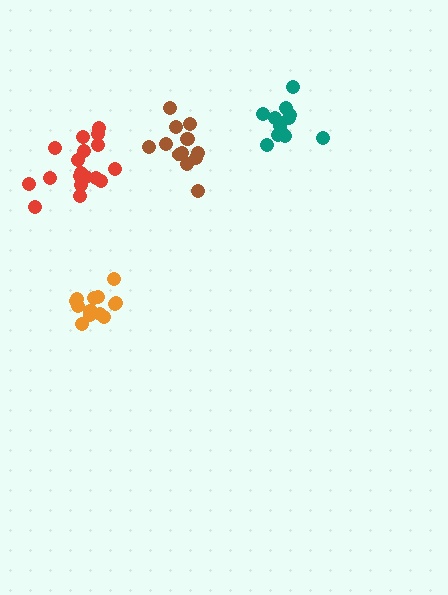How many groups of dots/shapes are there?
There are 4 groups.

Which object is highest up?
The teal cluster is topmost.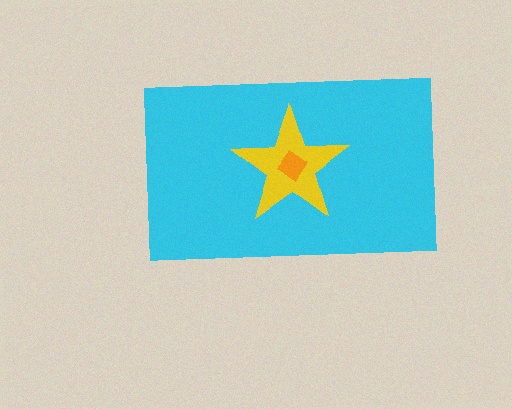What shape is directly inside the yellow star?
The orange diamond.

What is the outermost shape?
The cyan rectangle.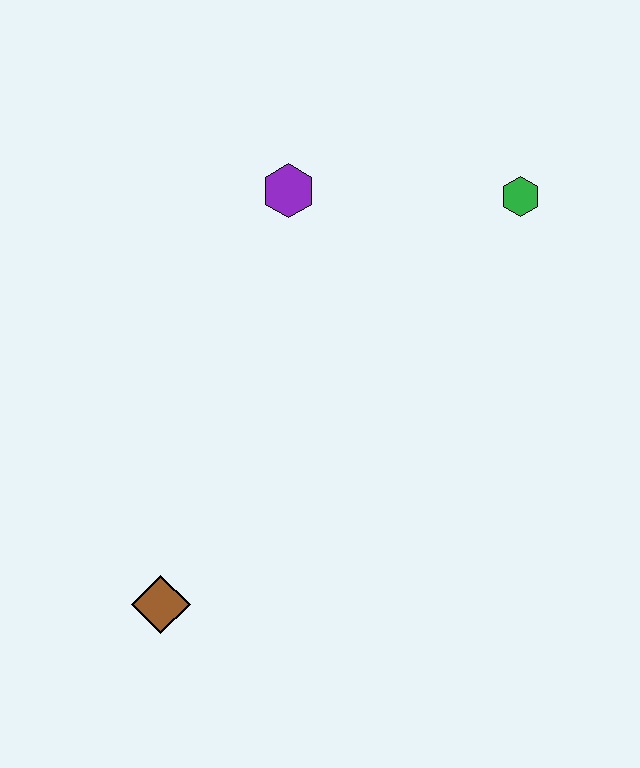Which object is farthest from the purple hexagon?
The brown diamond is farthest from the purple hexagon.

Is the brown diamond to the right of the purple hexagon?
No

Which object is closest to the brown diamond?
The purple hexagon is closest to the brown diamond.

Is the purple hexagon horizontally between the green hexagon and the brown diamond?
Yes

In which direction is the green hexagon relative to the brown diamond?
The green hexagon is above the brown diamond.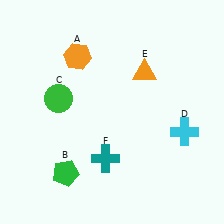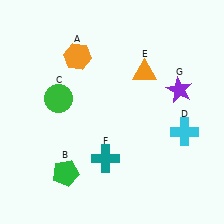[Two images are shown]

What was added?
A purple star (G) was added in Image 2.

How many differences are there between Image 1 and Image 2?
There is 1 difference between the two images.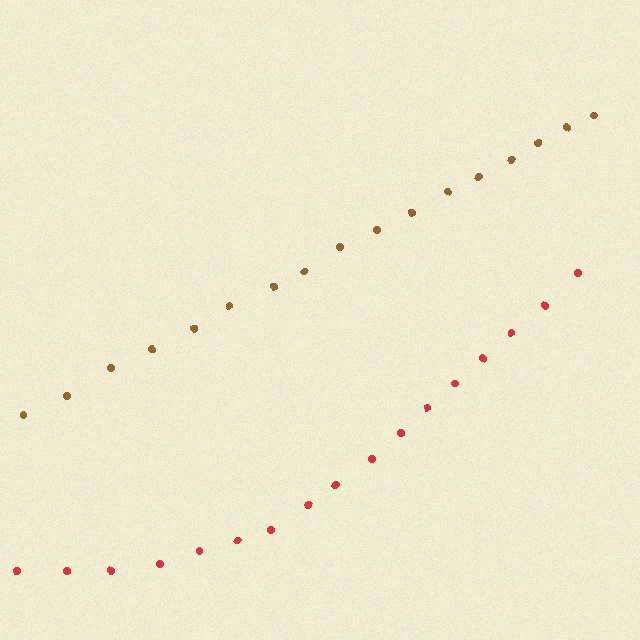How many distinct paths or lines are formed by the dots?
There are 2 distinct paths.